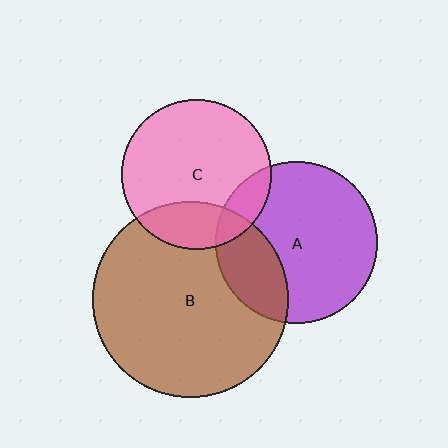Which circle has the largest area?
Circle B (brown).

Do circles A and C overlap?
Yes.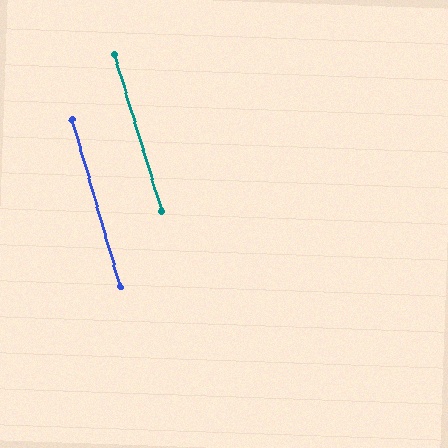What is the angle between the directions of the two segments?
Approximately 1 degree.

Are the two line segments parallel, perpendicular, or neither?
Parallel — their directions differ by only 1.1°.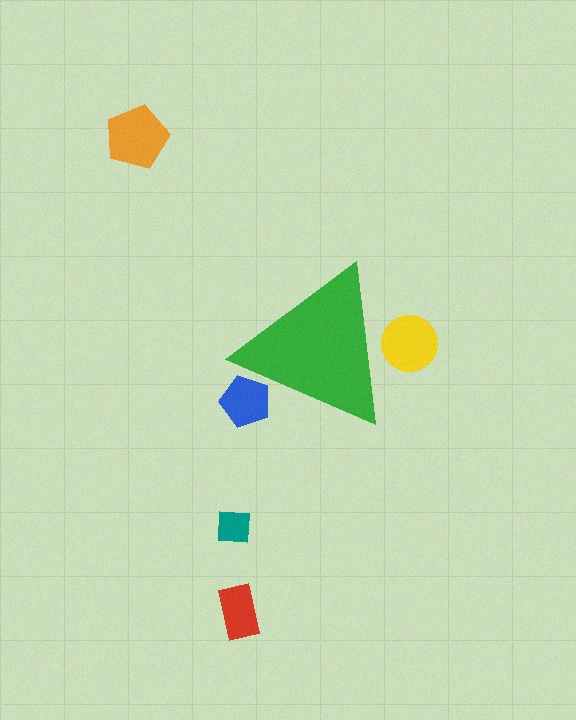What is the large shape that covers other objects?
A green triangle.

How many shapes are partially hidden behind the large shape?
2 shapes are partially hidden.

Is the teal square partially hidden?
No, the teal square is fully visible.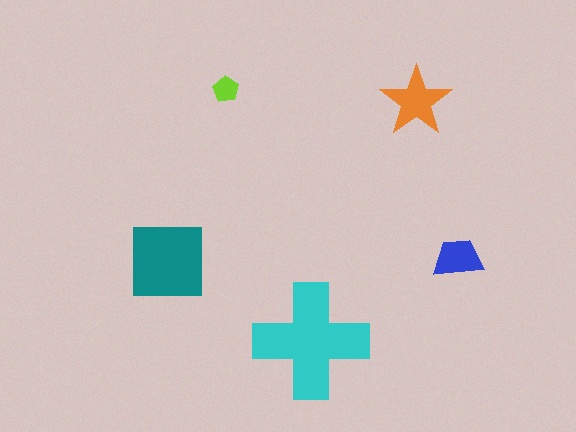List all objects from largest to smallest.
The cyan cross, the teal square, the orange star, the blue trapezoid, the lime pentagon.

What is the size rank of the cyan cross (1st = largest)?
1st.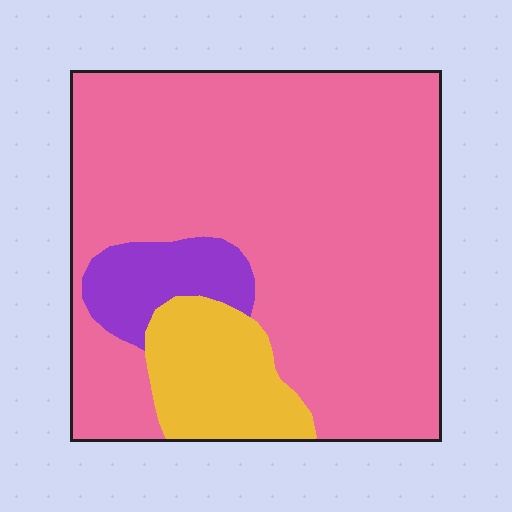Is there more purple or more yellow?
Yellow.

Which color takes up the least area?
Purple, at roughly 10%.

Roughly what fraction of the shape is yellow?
Yellow covers around 15% of the shape.